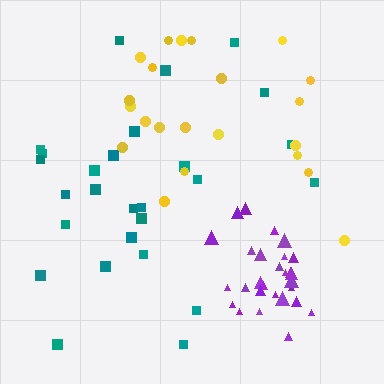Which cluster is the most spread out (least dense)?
Yellow.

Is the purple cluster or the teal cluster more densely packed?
Purple.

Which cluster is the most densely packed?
Purple.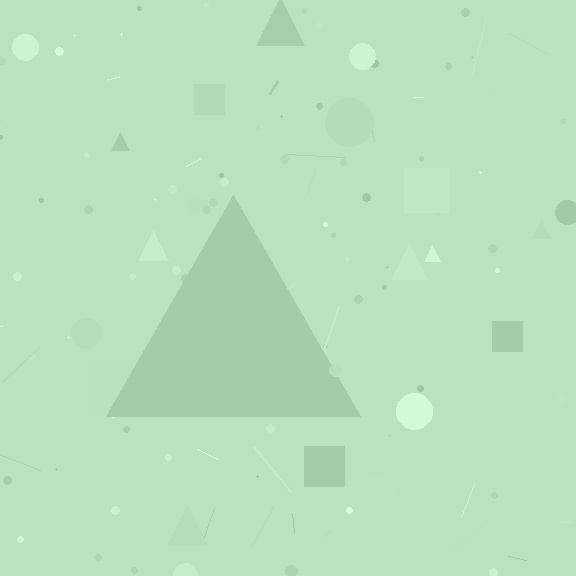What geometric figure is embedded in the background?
A triangle is embedded in the background.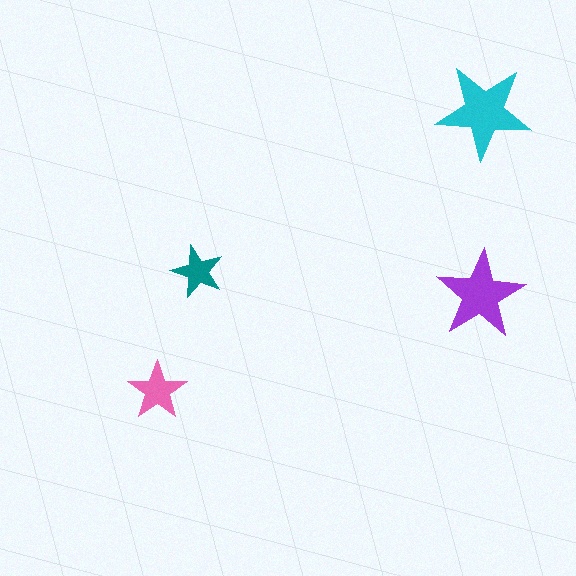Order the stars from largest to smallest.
the cyan one, the purple one, the pink one, the teal one.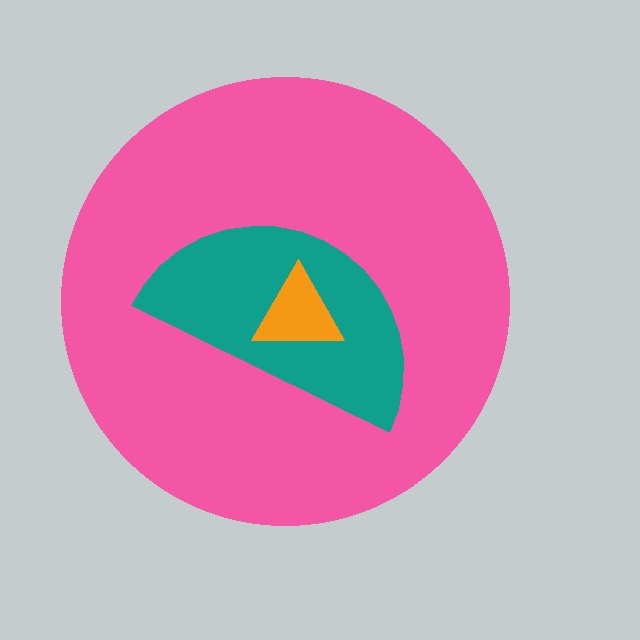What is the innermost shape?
The orange triangle.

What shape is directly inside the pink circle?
The teal semicircle.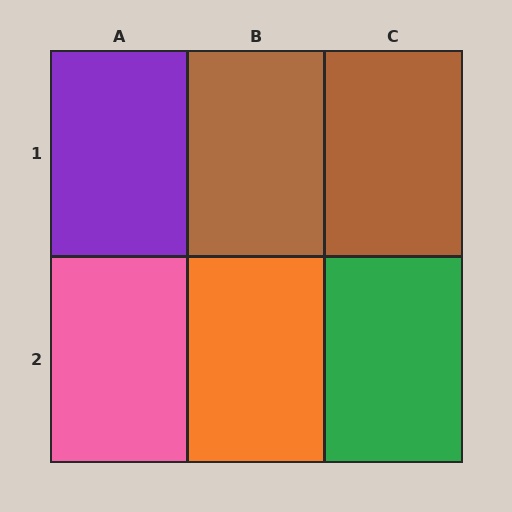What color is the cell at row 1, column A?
Purple.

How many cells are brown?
2 cells are brown.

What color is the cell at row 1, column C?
Brown.